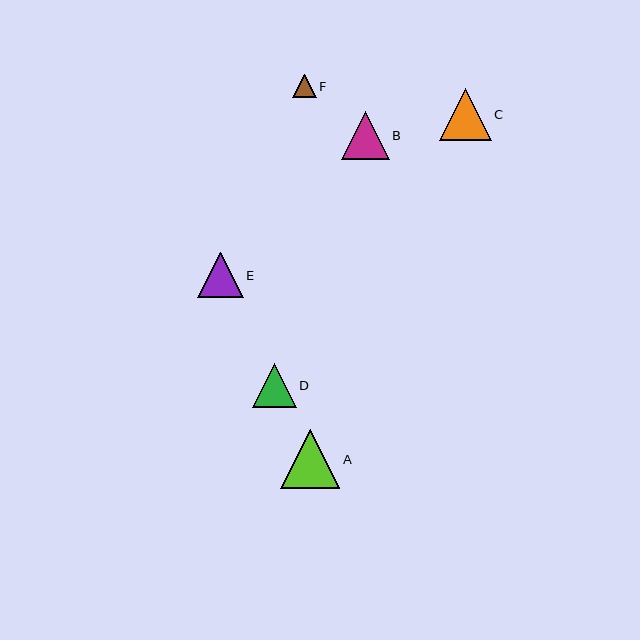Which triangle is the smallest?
Triangle F is the smallest with a size of approximately 23 pixels.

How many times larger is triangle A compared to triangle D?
Triangle A is approximately 1.3 times the size of triangle D.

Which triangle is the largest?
Triangle A is the largest with a size of approximately 59 pixels.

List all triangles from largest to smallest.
From largest to smallest: A, C, B, E, D, F.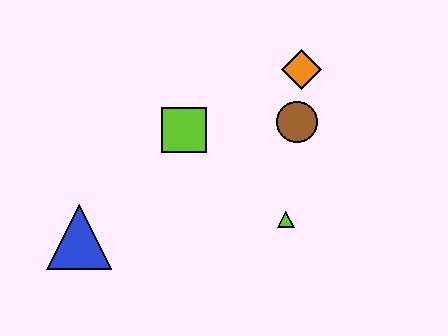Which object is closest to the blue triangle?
The lime square is closest to the blue triangle.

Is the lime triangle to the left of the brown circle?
Yes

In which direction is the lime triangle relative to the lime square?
The lime triangle is to the right of the lime square.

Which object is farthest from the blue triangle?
The orange diamond is farthest from the blue triangle.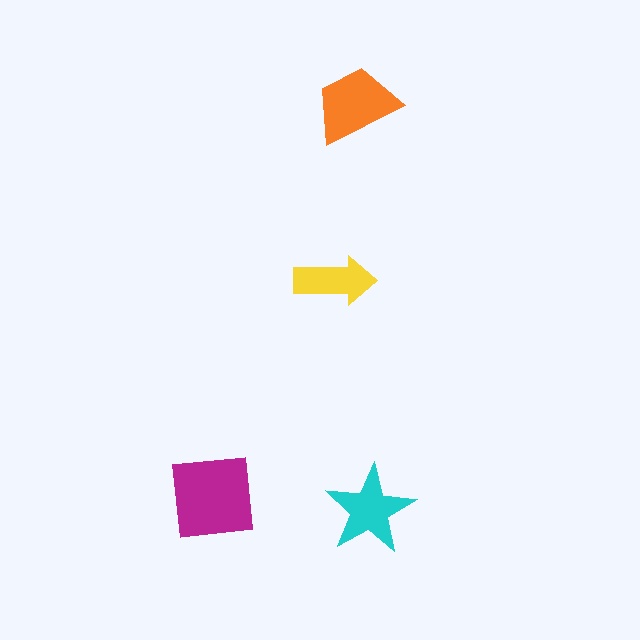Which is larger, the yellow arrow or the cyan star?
The cyan star.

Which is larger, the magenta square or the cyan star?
The magenta square.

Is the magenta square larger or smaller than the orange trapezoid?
Larger.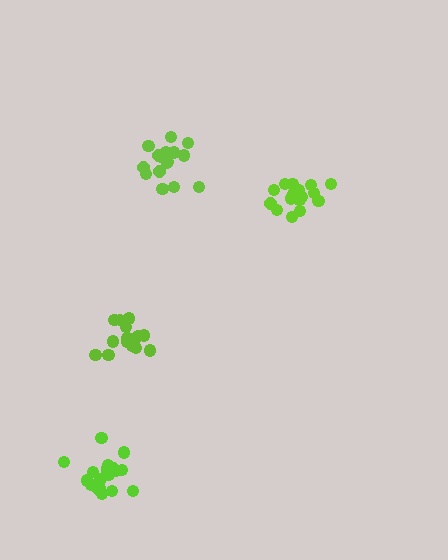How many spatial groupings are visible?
There are 4 spatial groupings.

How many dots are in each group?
Group 1: 16 dots, Group 2: 16 dots, Group 3: 16 dots, Group 4: 19 dots (67 total).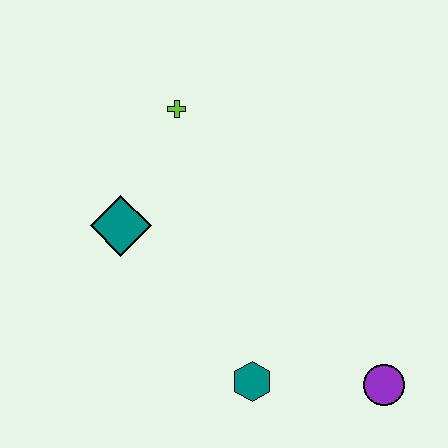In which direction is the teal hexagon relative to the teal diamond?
The teal hexagon is below the teal diamond.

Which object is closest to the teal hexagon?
The purple circle is closest to the teal hexagon.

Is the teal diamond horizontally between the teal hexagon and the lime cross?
No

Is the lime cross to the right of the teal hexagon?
No